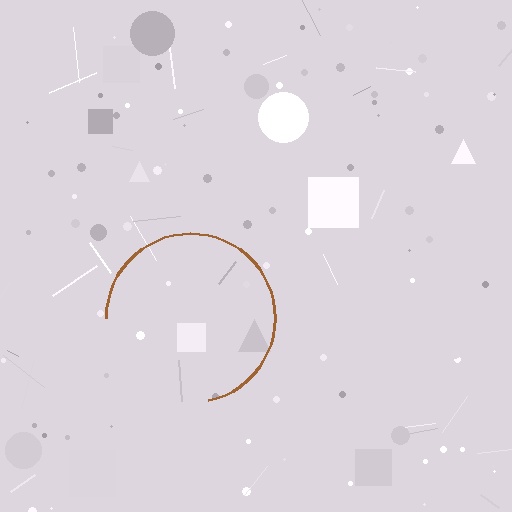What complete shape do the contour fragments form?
The contour fragments form a circle.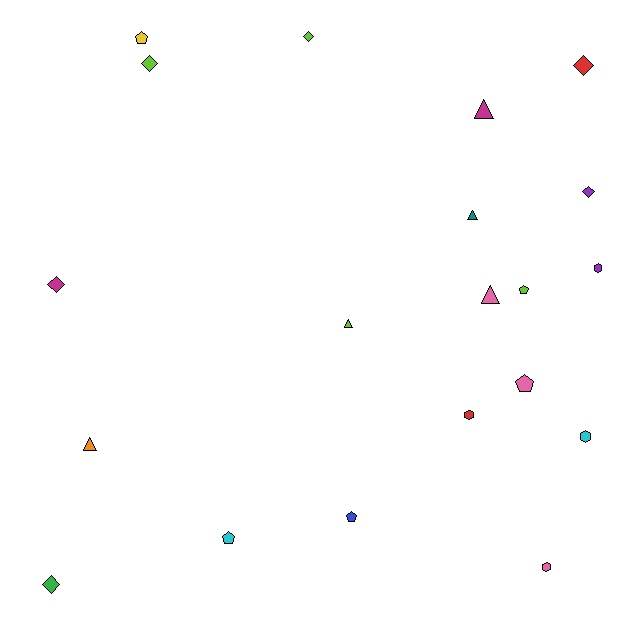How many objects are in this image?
There are 20 objects.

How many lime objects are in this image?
There are 4 lime objects.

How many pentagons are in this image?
There are 5 pentagons.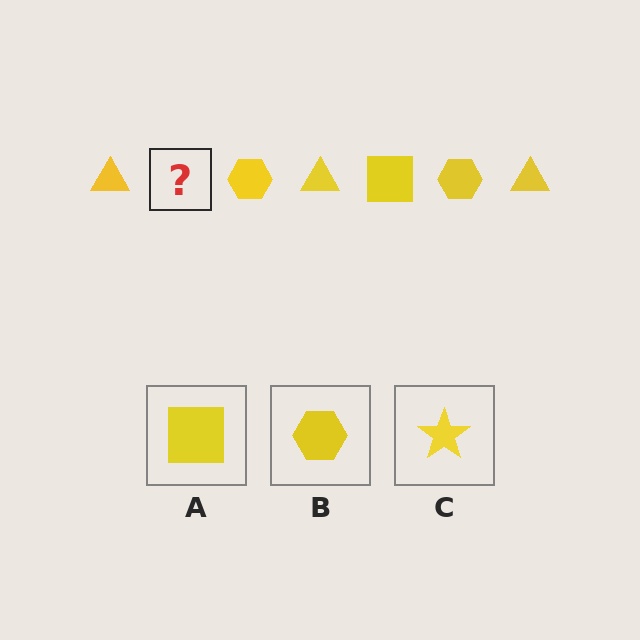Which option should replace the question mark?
Option A.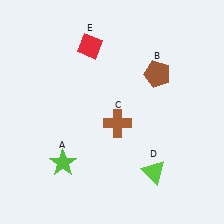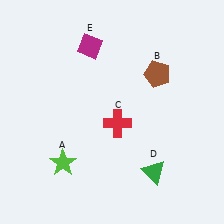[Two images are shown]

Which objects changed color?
C changed from brown to red. D changed from lime to green. E changed from red to magenta.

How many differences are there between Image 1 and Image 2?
There are 3 differences between the two images.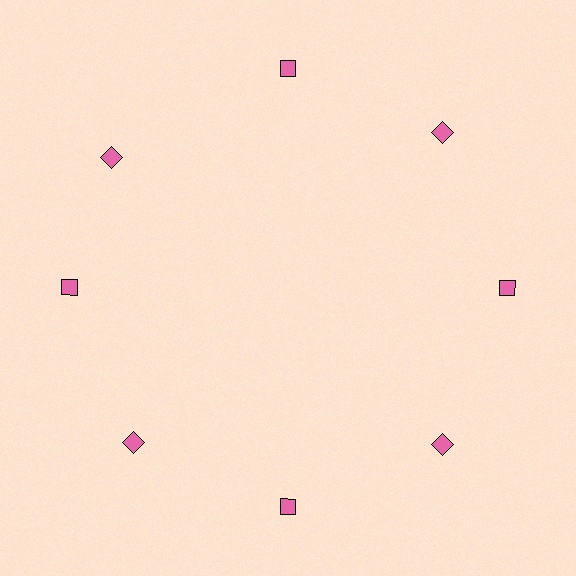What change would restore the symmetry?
The symmetry would be restored by rotating it back into even spacing with its neighbors so that all 8 diamonds sit at equal angles and equal distance from the center.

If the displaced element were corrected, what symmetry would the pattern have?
It would have 8-fold rotational symmetry — the pattern would map onto itself every 45 degrees.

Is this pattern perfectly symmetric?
No. The 8 pink diamonds are arranged in a ring, but one element near the 10 o'clock position is rotated out of alignment along the ring, breaking the 8-fold rotational symmetry.